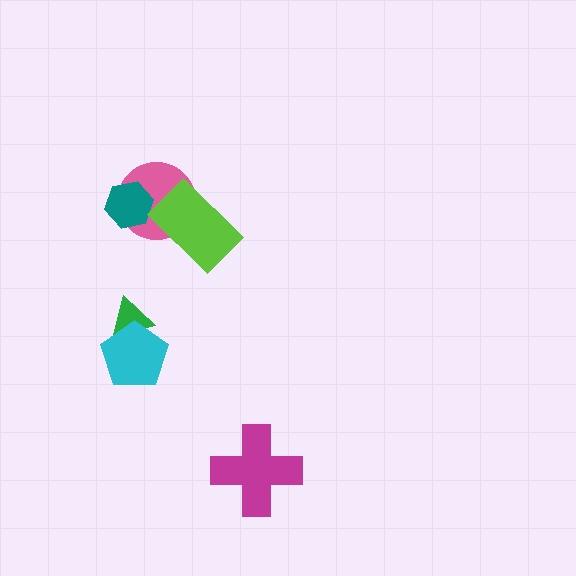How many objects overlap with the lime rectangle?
1 object overlaps with the lime rectangle.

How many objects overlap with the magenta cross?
0 objects overlap with the magenta cross.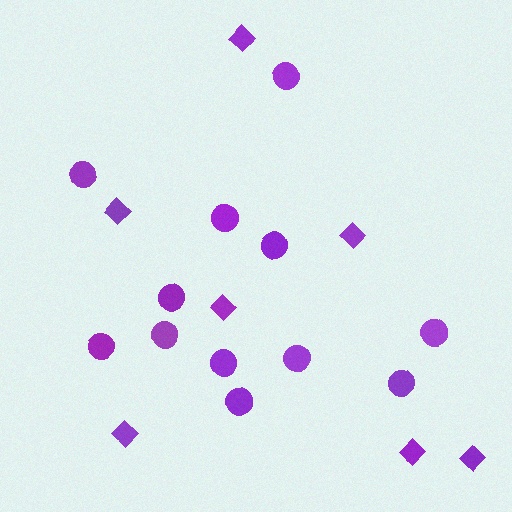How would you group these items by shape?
There are 2 groups: one group of circles (12) and one group of diamonds (7).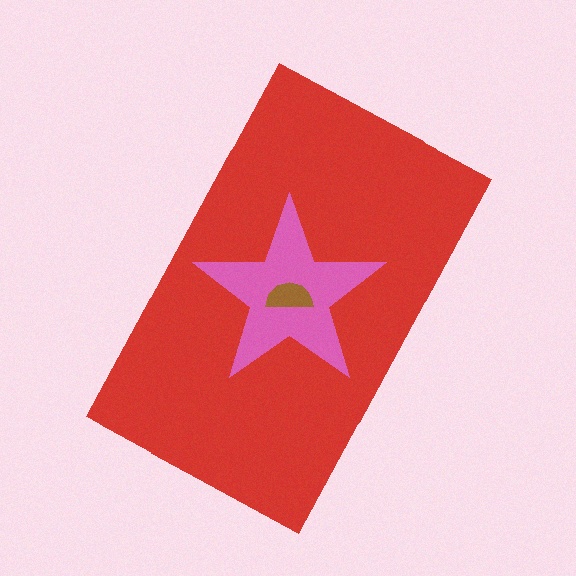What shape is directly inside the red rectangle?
The pink star.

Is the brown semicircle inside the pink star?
Yes.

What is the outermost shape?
The red rectangle.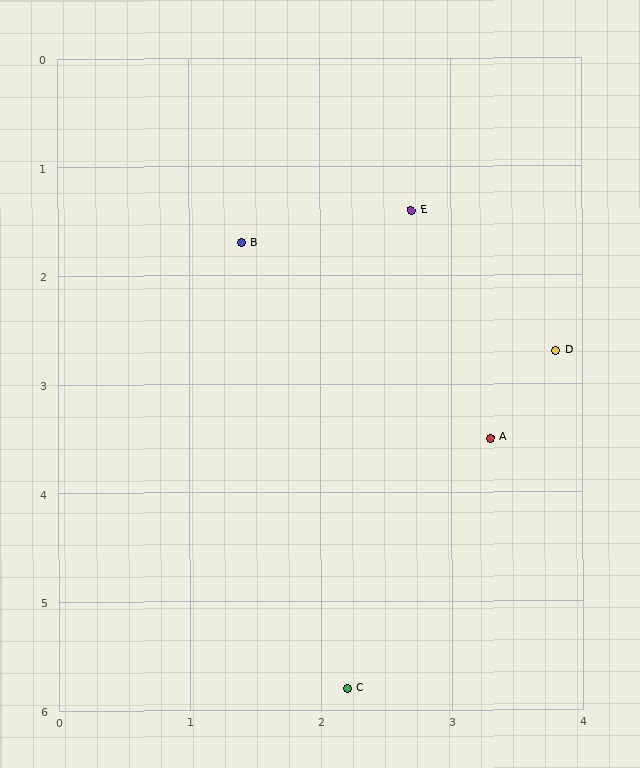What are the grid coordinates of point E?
Point E is at approximately (2.7, 1.4).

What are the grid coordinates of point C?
Point C is at approximately (2.2, 5.8).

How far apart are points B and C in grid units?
Points B and C are about 4.2 grid units apart.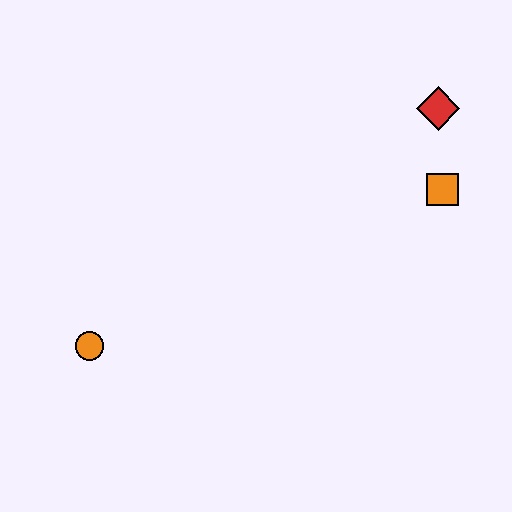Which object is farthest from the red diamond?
The orange circle is farthest from the red diamond.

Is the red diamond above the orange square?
Yes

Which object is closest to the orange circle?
The orange square is closest to the orange circle.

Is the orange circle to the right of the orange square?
No